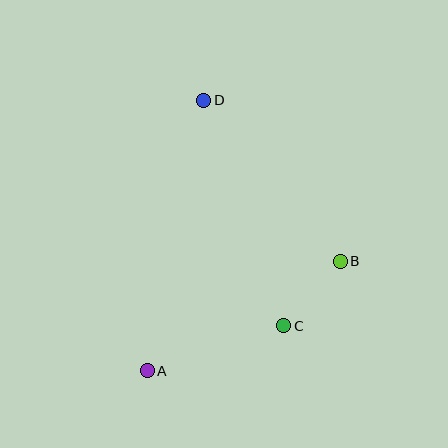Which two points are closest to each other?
Points B and C are closest to each other.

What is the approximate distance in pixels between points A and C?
The distance between A and C is approximately 144 pixels.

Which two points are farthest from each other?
Points A and D are farthest from each other.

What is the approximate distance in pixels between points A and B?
The distance between A and B is approximately 222 pixels.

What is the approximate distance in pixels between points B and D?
The distance between B and D is approximately 211 pixels.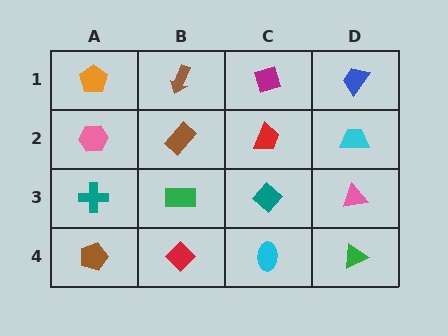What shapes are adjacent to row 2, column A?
An orange pentagon (row 1, column A), a teal cross (row 3, column A), a brown rectangle (row 2, column B).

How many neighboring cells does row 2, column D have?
3.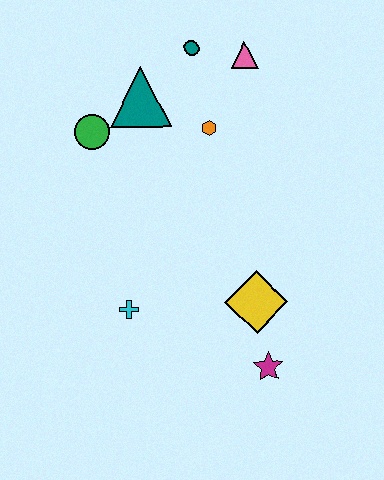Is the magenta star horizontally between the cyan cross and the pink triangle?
No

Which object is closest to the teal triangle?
The green circle is closest to the teal triangle.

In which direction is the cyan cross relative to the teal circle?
The cyan cross is below the teal circle.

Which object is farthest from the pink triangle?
The magenta star is farthest from the pink triangle.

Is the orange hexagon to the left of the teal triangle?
No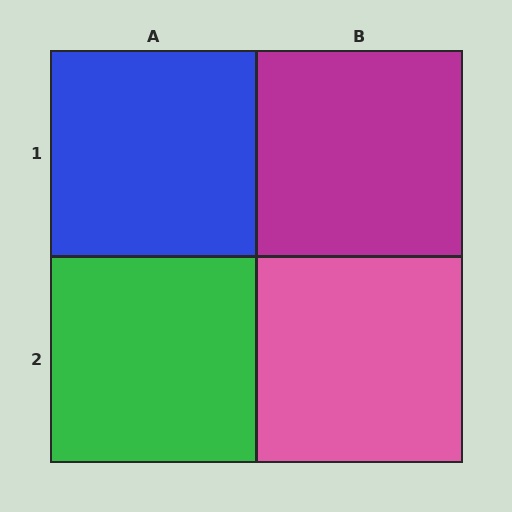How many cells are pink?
1 cell is pink.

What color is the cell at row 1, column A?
Blue.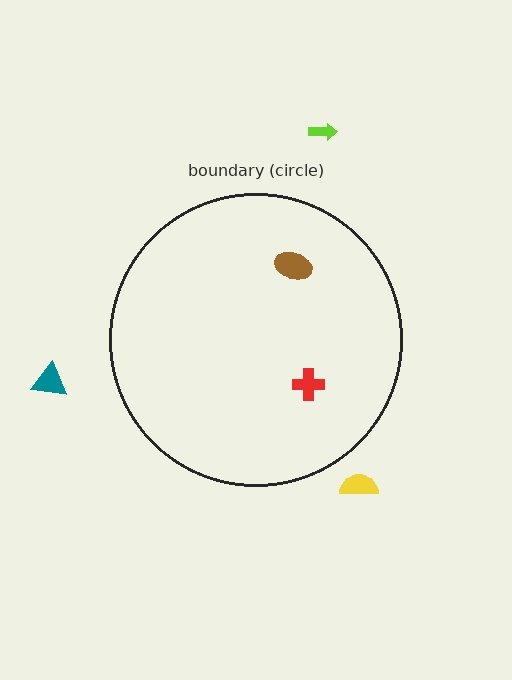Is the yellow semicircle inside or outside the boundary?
Outside.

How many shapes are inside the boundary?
2 inside, 3 outside.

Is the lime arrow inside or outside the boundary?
Outside.